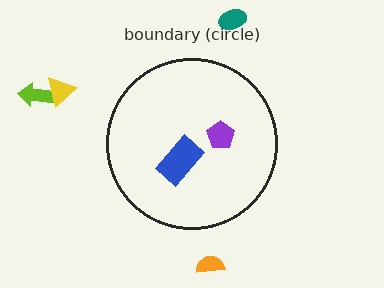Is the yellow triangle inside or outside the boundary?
Outside.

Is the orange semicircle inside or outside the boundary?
Outside.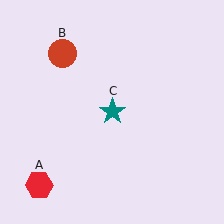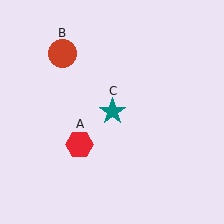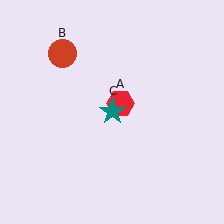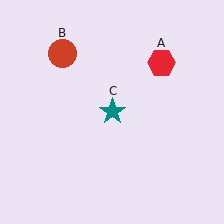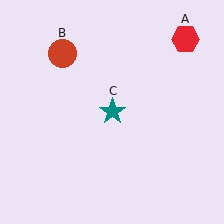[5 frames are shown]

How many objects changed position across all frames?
1 object changed position: red hexagon (object A).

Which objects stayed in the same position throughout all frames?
Red circle (object B) and teal star (object C) remained stationary.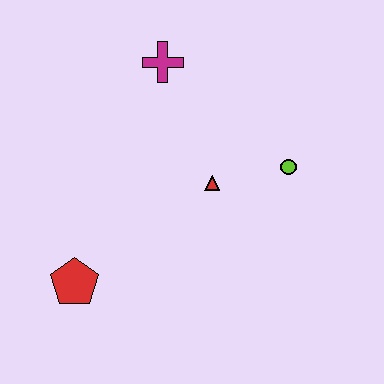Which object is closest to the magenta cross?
The red triangle is closest to the magenta cross.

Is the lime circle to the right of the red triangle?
Yes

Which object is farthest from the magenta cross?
The red pentagon is farthest from the magenta cross.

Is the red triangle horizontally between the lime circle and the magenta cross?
Yes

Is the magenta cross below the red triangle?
No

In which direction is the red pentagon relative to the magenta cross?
The red pentagon is below the magenta cross.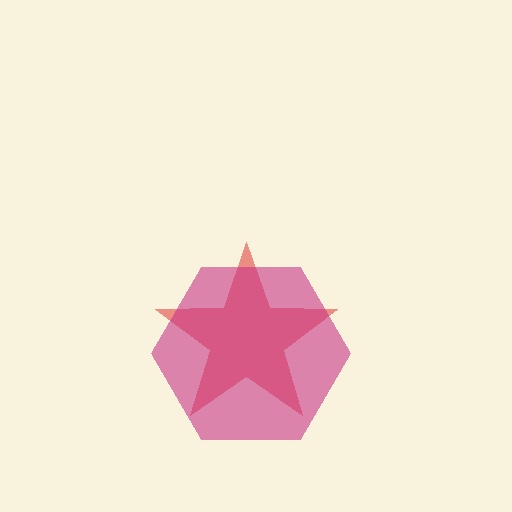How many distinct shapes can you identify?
There are 2 distinct shapes: a red star, a magenta hexagon.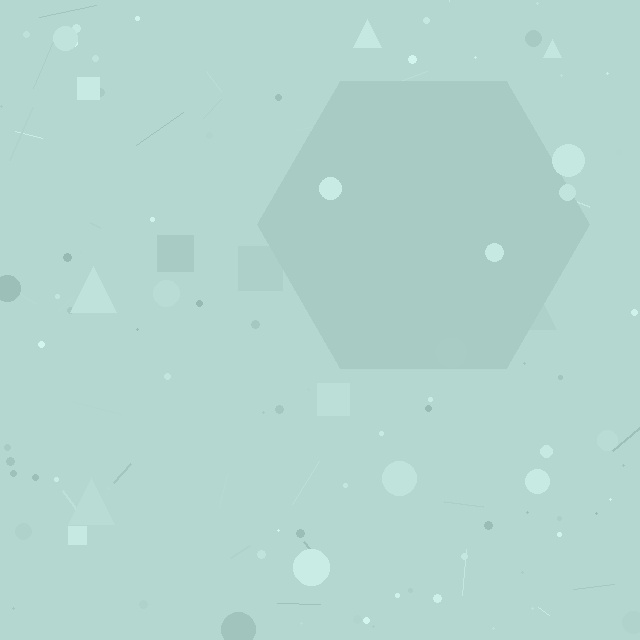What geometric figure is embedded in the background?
A hexagon is embedded in the background.